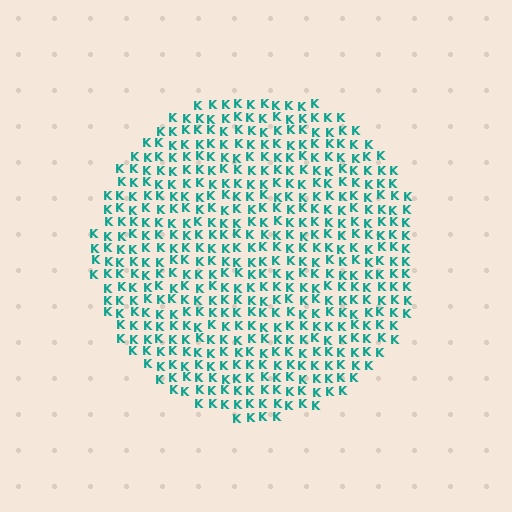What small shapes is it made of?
It is made of small letter K's.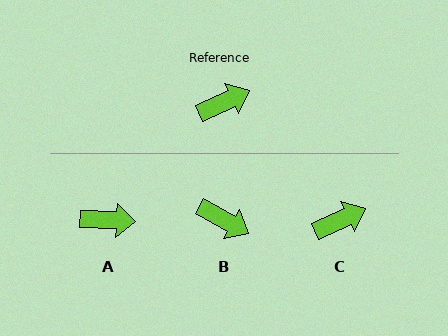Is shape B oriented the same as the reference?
No, it is off by about 54 degrees.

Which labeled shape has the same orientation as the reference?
C.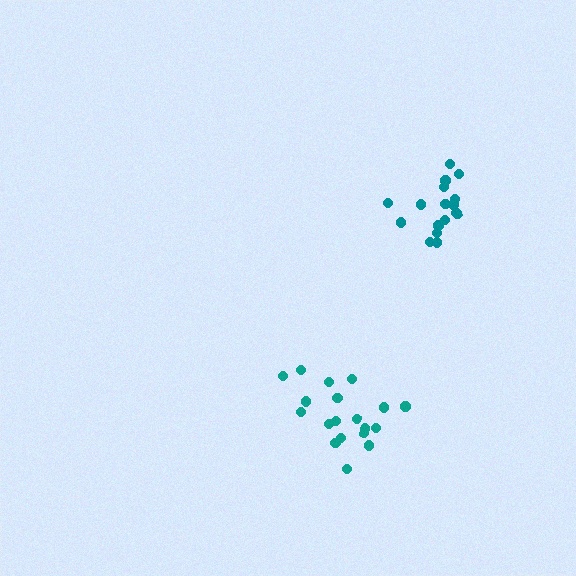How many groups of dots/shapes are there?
There are 2 groups.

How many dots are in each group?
Group 1: 16 dots, Group 2: 19 dots (35 total).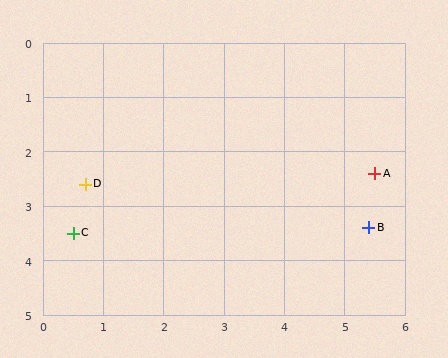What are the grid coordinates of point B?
Point B is at approximately (5.4, 3.4).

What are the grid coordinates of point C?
Point C is at approximately (0.5, 3.5).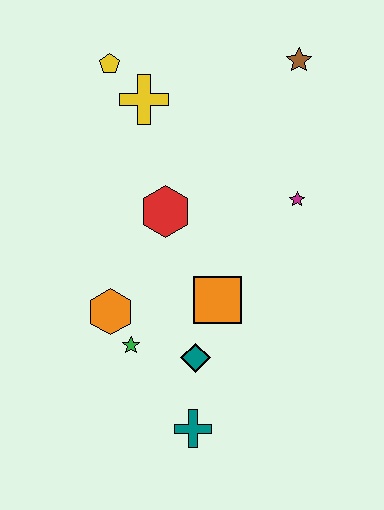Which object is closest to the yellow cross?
The yellow pentagon is closest to the yellow cross.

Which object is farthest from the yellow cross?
The teal cross is farthest from the yellow cross.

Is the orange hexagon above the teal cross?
Yes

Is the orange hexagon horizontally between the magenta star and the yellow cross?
No